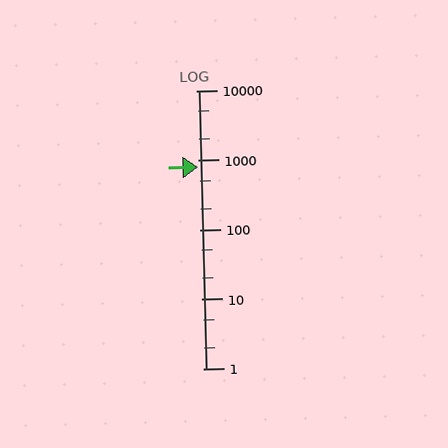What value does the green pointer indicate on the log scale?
The pointer indicates approximately 780.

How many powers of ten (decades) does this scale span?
The scale spans 4 decades, from 1 to 10000.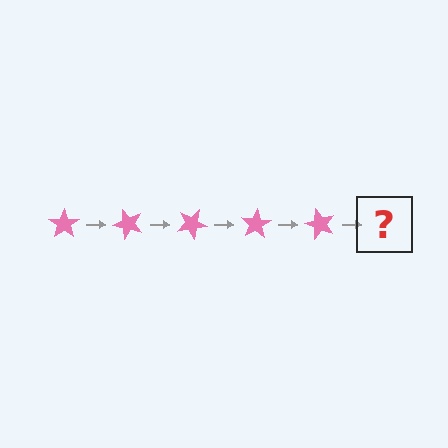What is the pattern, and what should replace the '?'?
The pattern is that the star rotates 50 degrees each step. The '?' should be a pink star rotated 250 degrees.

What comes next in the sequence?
The next element should be a pink star rotated 250 degrees.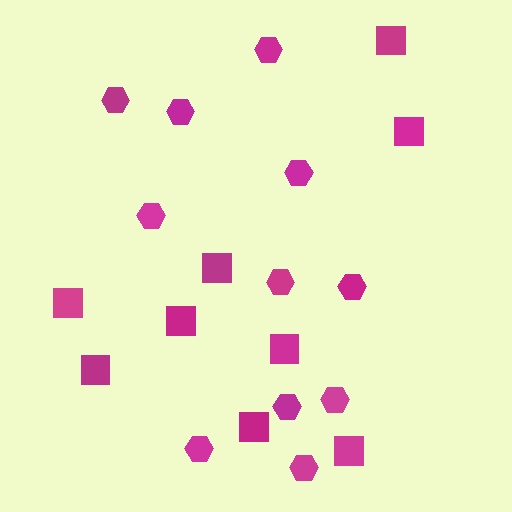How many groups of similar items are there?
There are 2 groups: one group of squares (9) and one group of hexagons (11).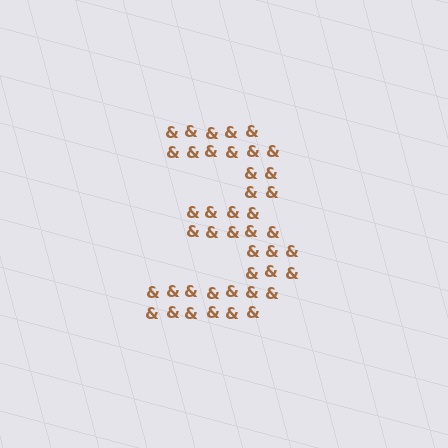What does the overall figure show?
The overall figure shows the digit 3.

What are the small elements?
The small elements are ampersands.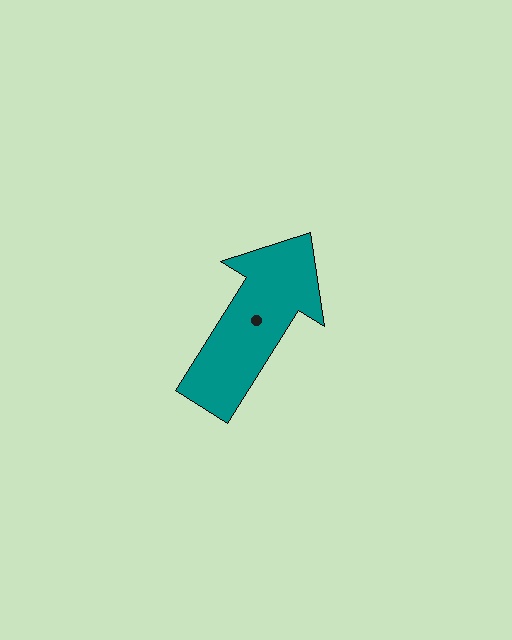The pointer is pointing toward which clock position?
Roughly 1 o'clock.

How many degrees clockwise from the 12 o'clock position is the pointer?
Approximately 32 degrees.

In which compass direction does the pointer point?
Northeast.